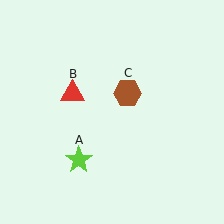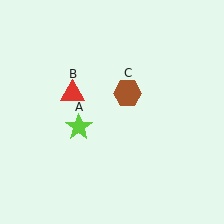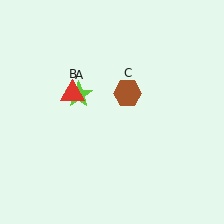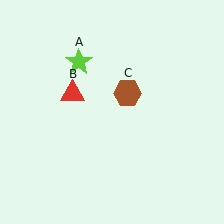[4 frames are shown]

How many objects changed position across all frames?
1 object changed position: lime star (object A).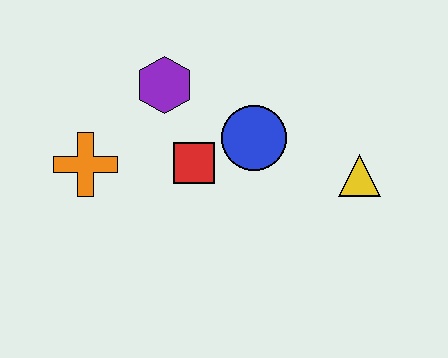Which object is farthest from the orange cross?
The yellow triangle is farthest from the orange cross.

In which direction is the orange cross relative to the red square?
The orange cross is to the left of the red square.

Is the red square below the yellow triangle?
No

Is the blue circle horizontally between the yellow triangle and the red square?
Yes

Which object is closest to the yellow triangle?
The blue circle is closest to the yellow triangle.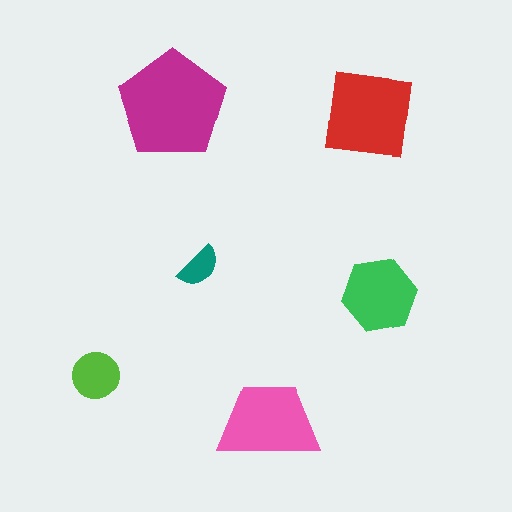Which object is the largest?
The magenta pentagon.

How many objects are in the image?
There are 6 objects in the image.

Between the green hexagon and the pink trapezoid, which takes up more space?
The pink trapezoid.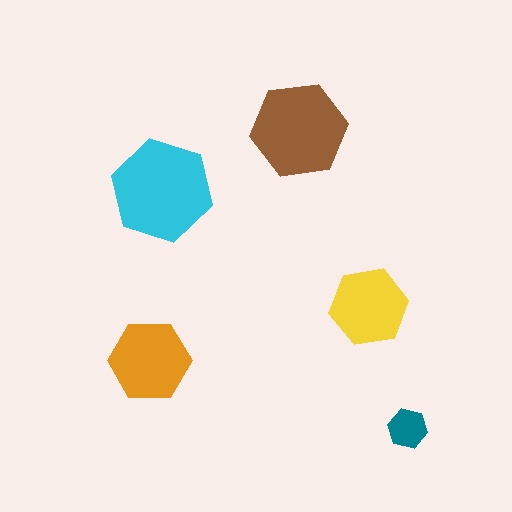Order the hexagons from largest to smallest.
the cyan one, the brown one, the orange one, the yellow one, the teal one.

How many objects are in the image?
There are 5 objects in the image.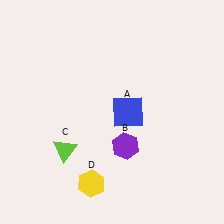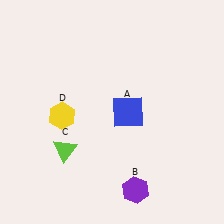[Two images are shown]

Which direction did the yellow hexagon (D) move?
The yellow hexagon (D) moved up.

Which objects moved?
The objects that moved are: the purple hexagon (B), the yellow hexagon (D).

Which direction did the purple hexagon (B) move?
The purple hexagon (B) moved down.